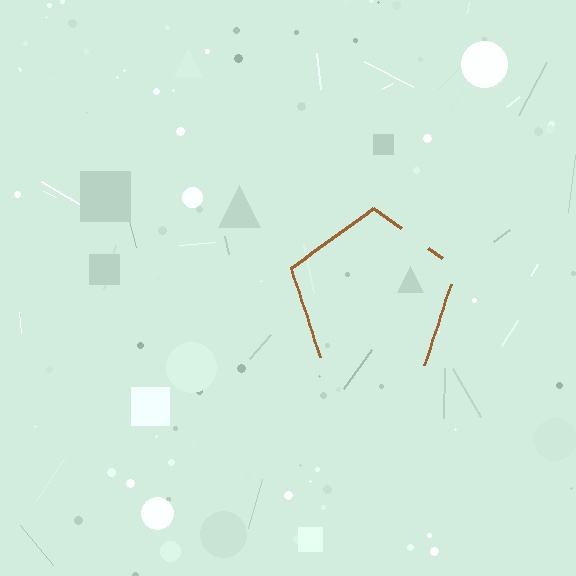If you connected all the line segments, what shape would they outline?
They would outline a pentagon.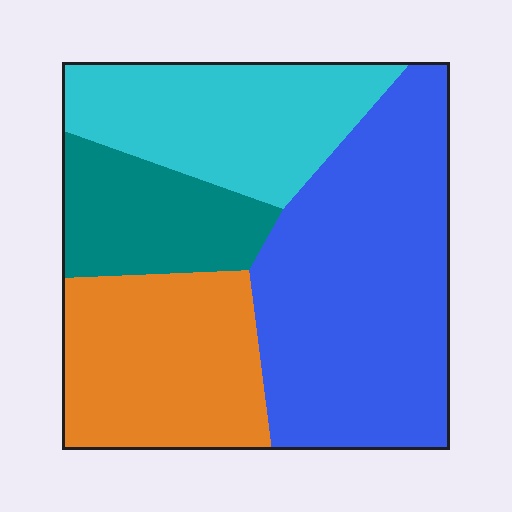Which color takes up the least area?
Teal, at roughly 15%.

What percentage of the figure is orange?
Orange covers 23% of the figure.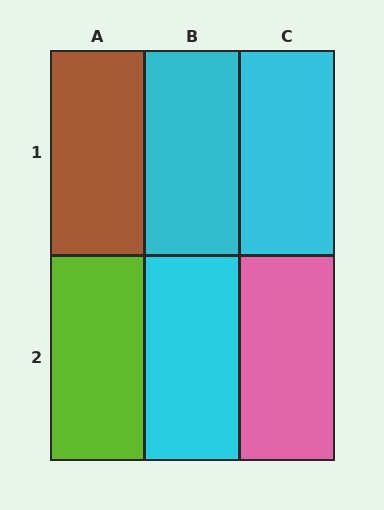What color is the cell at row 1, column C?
Cyan.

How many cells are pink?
1 cell is pink.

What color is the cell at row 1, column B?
Cyan.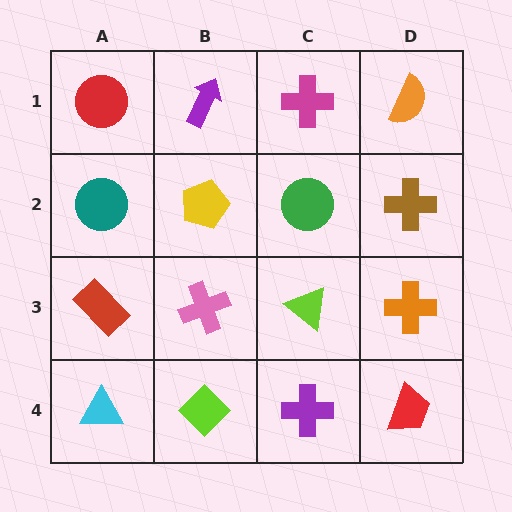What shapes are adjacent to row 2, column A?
A red circle (row 1, column A), a red rectangle (row 3, column A), a yellow pentagon (row 2, column B).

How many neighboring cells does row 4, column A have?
2.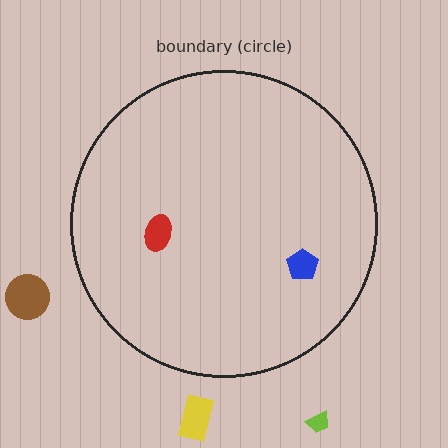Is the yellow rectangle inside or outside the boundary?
Outside.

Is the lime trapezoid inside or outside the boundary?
Outside.